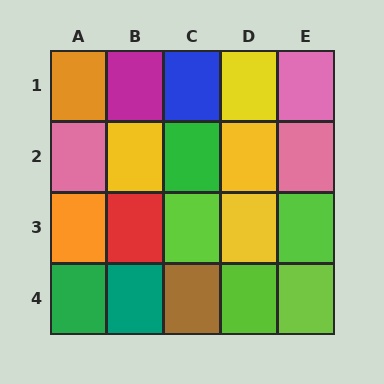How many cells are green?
2 cells are green.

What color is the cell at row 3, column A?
Orange.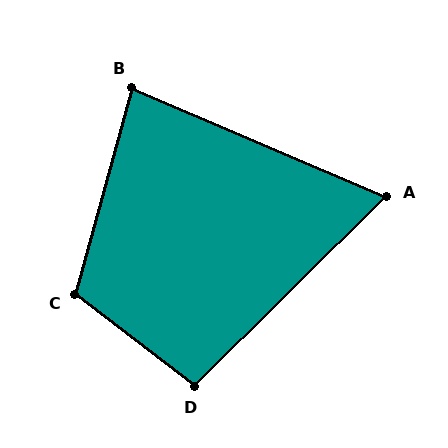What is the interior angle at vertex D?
Approximately 98 degrees (obtuse).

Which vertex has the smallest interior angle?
A, at approximately 68 degrees.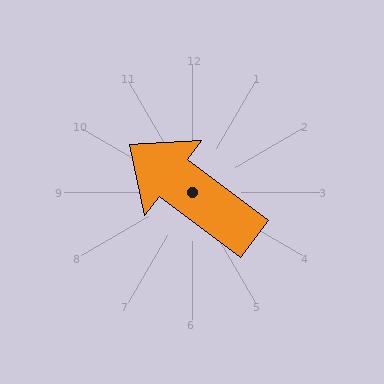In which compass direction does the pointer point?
Northwest.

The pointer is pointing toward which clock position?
Roughly 10 o'clock.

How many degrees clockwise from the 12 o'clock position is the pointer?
Approximately 307 degrees.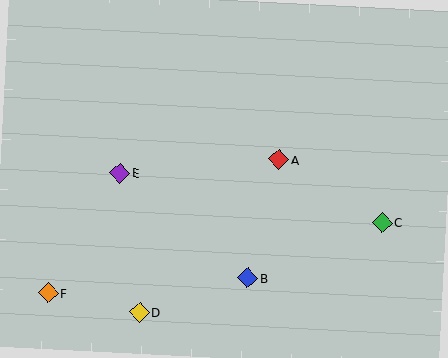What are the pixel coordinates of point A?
Point A is at (279, 160).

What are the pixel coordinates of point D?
Point D is at (139, 312).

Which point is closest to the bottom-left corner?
Point F is closest to the bottom-left corner.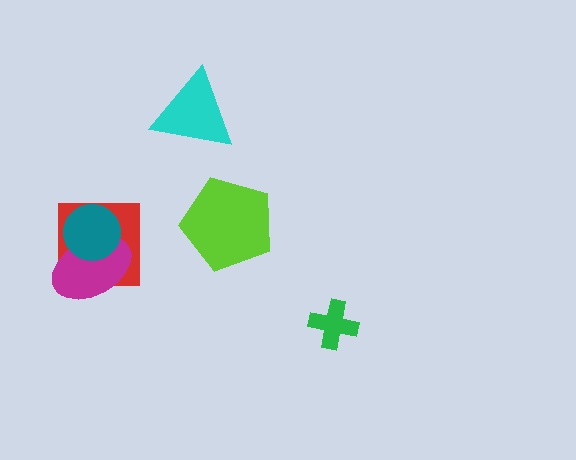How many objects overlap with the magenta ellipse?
2 objects overlap with the magenta ellipse.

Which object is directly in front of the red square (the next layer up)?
The magenta ellipse is directly in front of the red square.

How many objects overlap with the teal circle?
2 objects overlap with the teal circle.